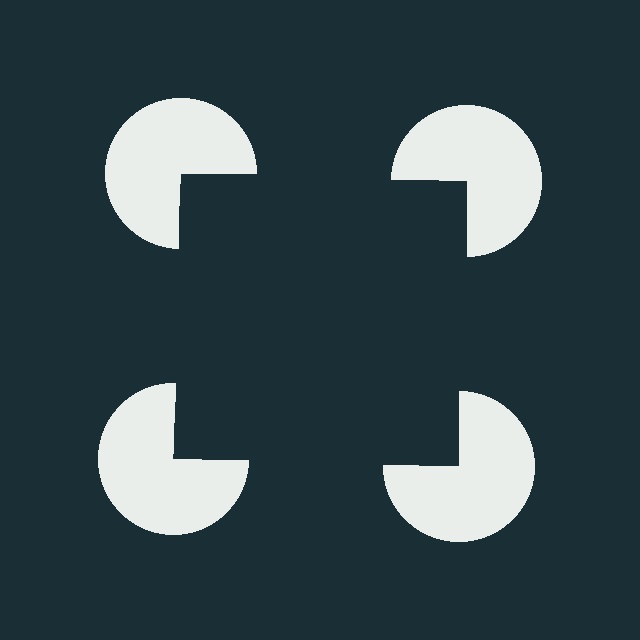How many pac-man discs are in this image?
There are 4 — one at each vertex of the illusory square.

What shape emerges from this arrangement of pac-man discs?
An illusory square — its edges are inferred from the aligned wedge cuts in the pac-man discs, not physically drawn.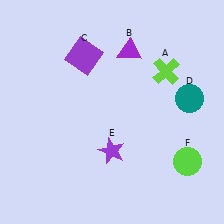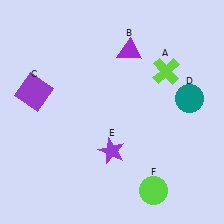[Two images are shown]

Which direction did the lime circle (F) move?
The lime circle (F) moved left.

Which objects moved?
The objects that moved are: the purple square (C), the lime circle (F).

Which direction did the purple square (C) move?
The purple square (C) moved left.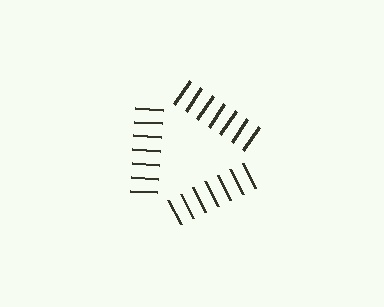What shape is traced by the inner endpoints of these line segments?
An illusory triangle — the line segments terminate on its edges but no continuous stroke is drawn.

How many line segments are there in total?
21 — 7 along each of the 3 edges.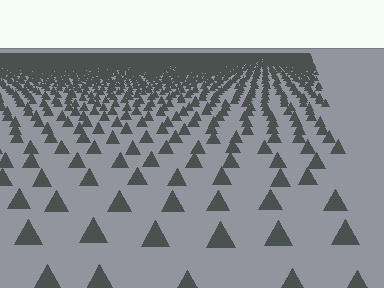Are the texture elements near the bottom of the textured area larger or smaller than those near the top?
Larger. Near the bottom, elements are closer to the viewer and appear at a bigger on-screen size.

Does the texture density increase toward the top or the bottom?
Density increases toward the top.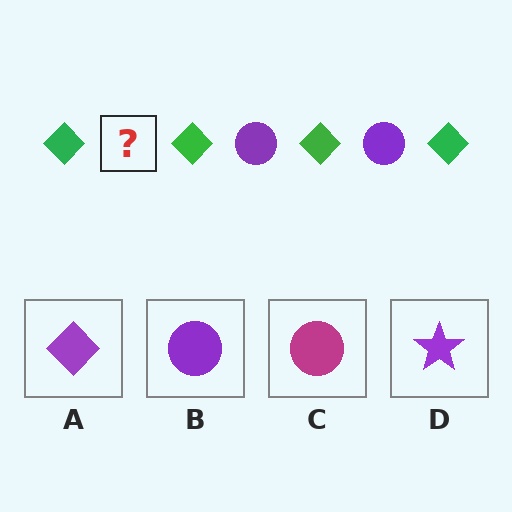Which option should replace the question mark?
Option B.